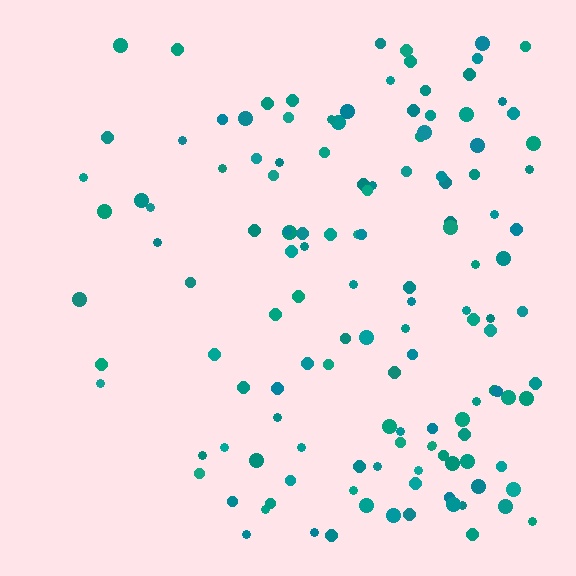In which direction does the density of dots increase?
From left to right, with the right side densest.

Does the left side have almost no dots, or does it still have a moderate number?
Still a moderate number, just noticeably fewer than the right.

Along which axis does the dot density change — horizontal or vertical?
Horizontal.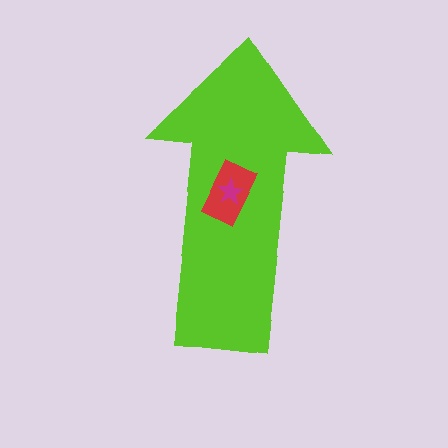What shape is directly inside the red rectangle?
The magenta star.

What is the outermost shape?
The lime arrow.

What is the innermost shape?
The magenta star.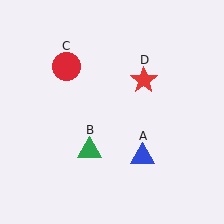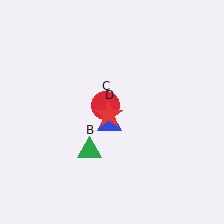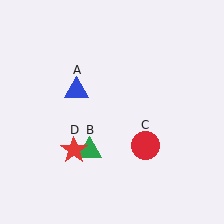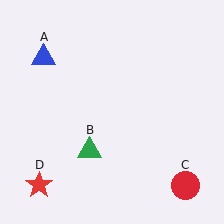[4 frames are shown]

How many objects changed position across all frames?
3 objects changed position: blue triangle (object A), red circle (object C), red star (object D).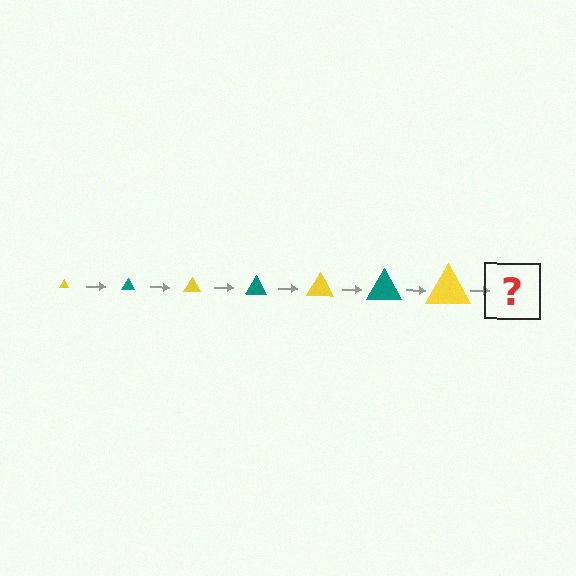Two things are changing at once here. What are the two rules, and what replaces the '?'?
The two rules are that the triangle grows larger each step and the color cycles through yellow and teal. The '?' should be a teal triangle, larger than the previous one.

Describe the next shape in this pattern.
It should be a teal triangle, larger than the previous one.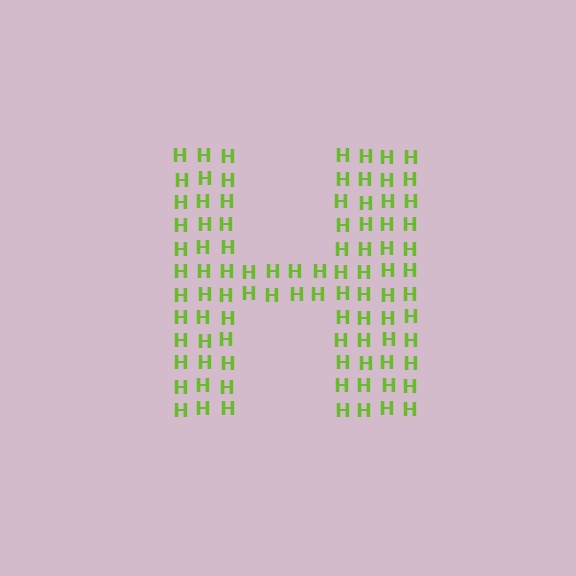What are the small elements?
The small elements are letter H's.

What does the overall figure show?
The overall figure shows the letter H.